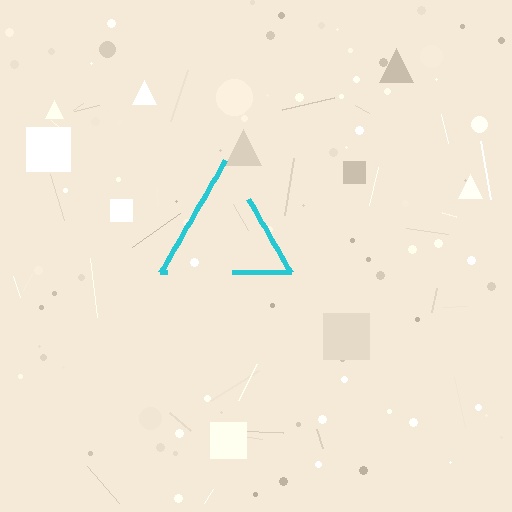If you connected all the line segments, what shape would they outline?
They would outline a triangle.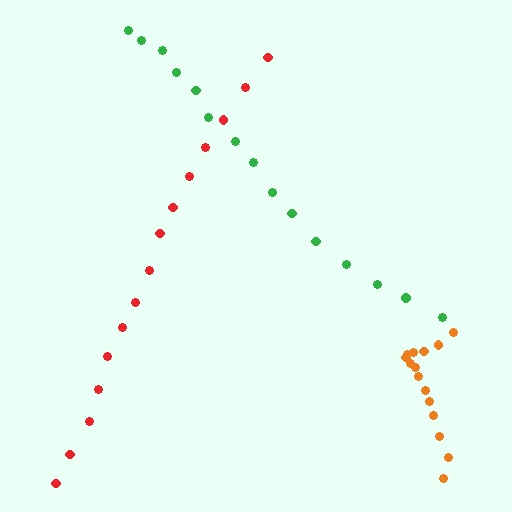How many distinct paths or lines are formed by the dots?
There are 3 distinct paths.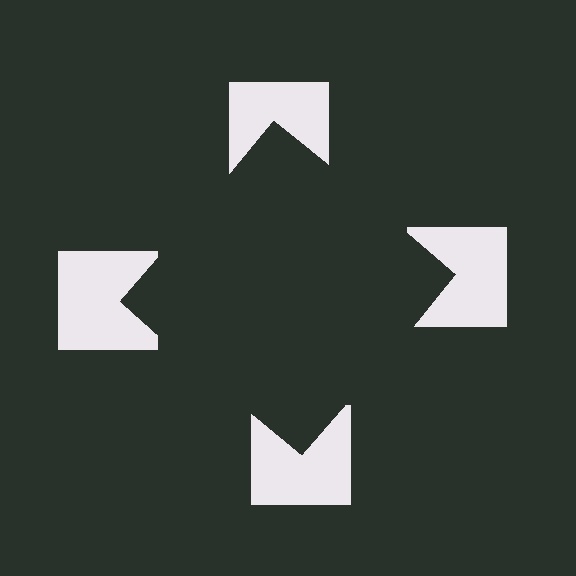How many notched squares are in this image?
There are 4 — one at each vertex of the illusory square.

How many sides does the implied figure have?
4 sides.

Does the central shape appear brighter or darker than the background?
It typically appears slightly darker than the background, even though no actual brightness change is drawn.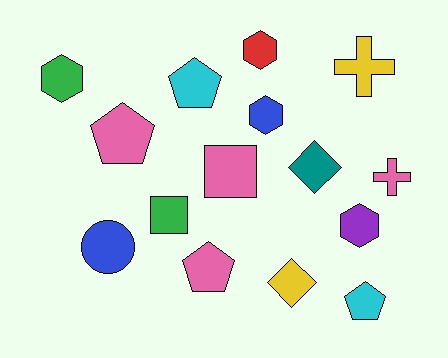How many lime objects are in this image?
There are no lime objects.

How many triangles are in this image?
There are no triangles.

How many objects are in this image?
There are 15 objects.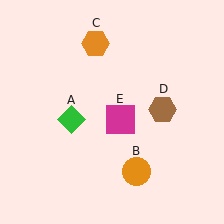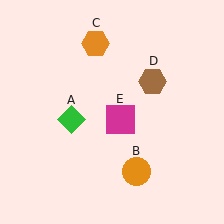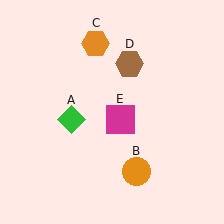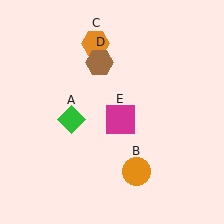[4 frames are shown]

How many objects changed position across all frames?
1 object changed position: brown hexagon (object D).